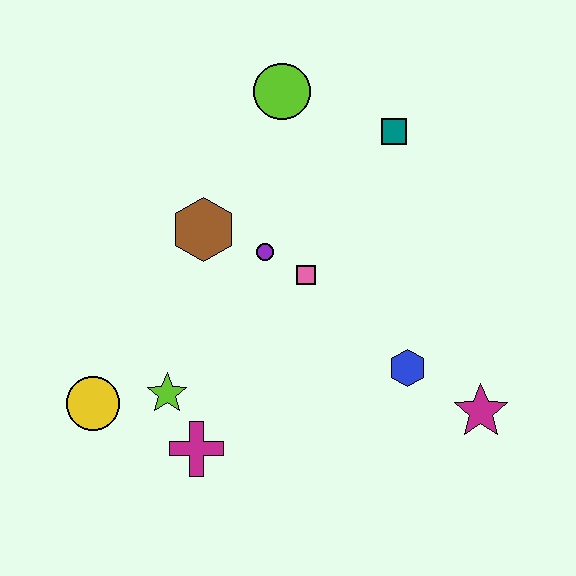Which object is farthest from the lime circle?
The magenta star is farthest from the lime circle.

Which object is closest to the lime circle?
The teal square is closest to the lime circle.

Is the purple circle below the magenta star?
No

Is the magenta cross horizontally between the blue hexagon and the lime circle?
No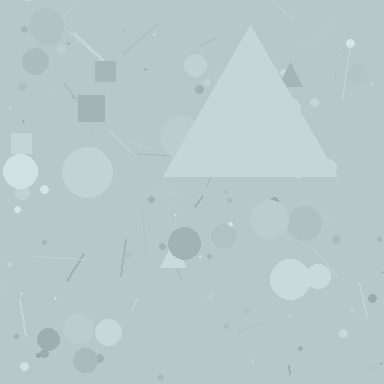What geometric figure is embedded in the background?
A triangle is embedded in the background.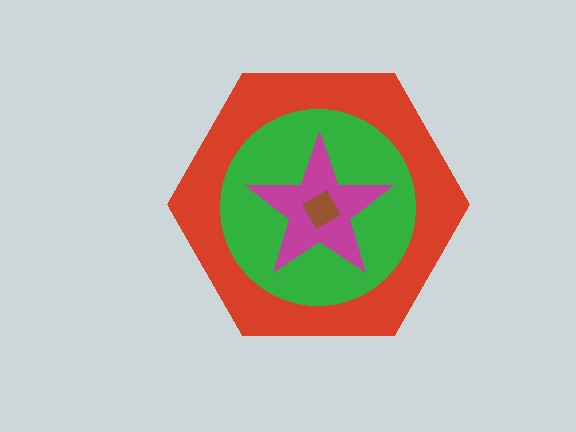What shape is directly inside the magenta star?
The brown diamond.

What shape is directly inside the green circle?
The magenta star.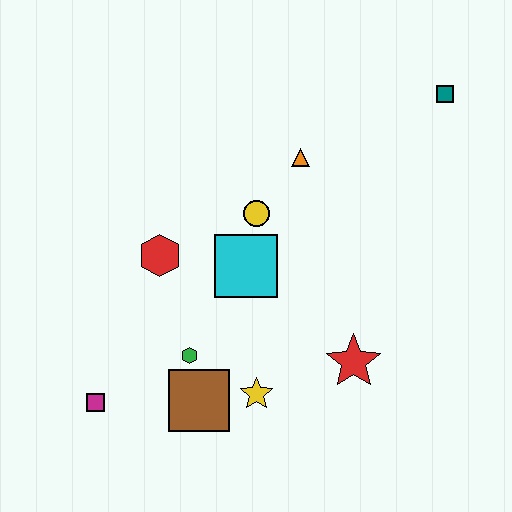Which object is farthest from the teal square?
The magenta square is farthest from the teal square.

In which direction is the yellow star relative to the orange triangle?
The yellow star is below the orange triangle.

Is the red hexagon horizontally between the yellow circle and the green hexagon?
No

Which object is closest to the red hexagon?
The cyan square is closest to the red hexagon.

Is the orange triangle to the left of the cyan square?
No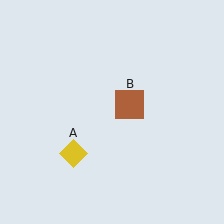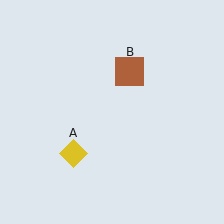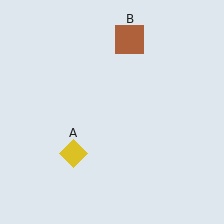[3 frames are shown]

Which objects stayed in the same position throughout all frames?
Yellow diamond (object A) remained stationary.